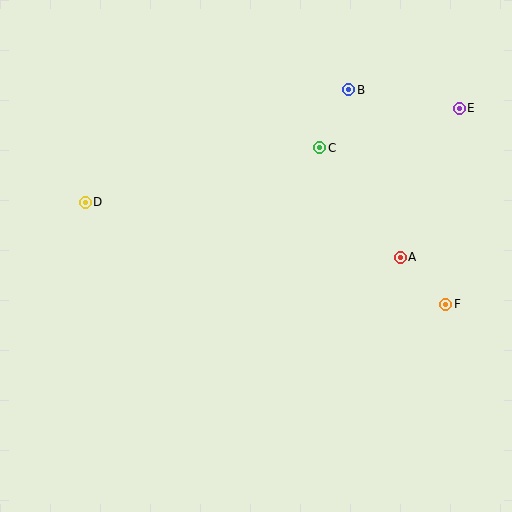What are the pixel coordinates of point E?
Point E is at (459, 108).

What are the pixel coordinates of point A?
Point A is at (400, 257).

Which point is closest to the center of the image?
Point C at (320, 148) is closest to the center.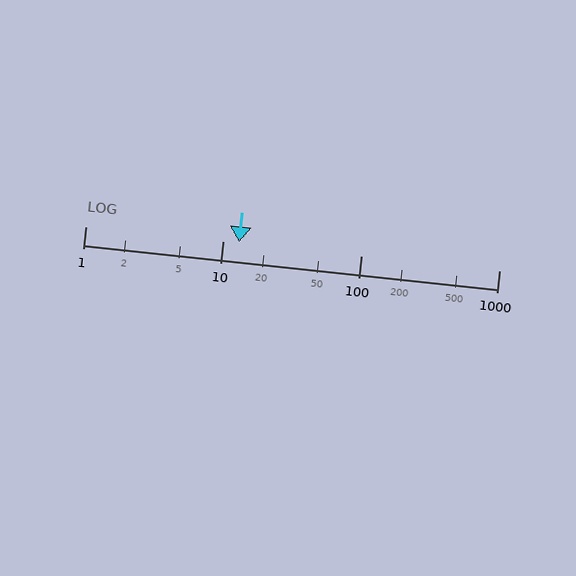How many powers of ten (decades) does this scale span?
The scale spans 3 decades, from 1 to 1000.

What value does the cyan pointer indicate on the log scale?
The pointer indicates approximately 13.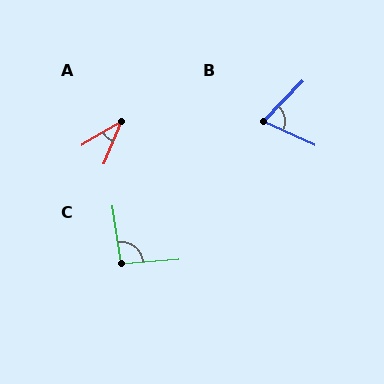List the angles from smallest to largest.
A (37°), B (70°), C (94°).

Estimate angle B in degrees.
Approximately 70 degrees.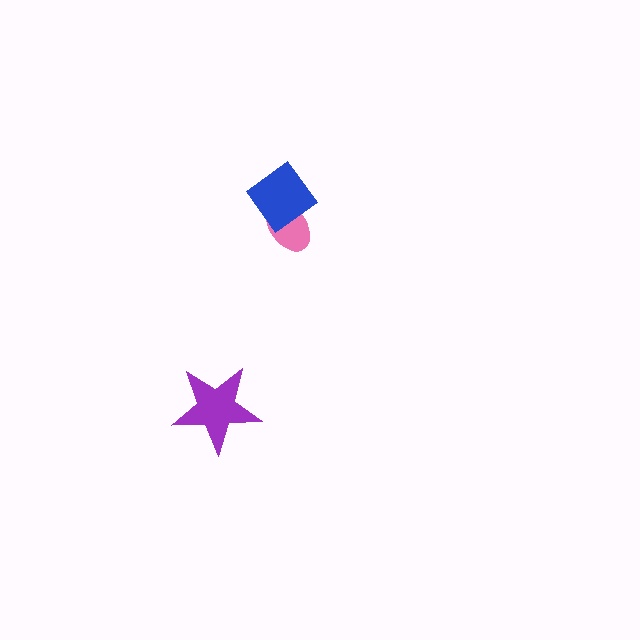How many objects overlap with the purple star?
0 objects overlap with the purple star.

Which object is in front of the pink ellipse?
The blue diamond is in front of the pink ellipse.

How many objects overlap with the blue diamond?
1 object overlaps with the blue diamond.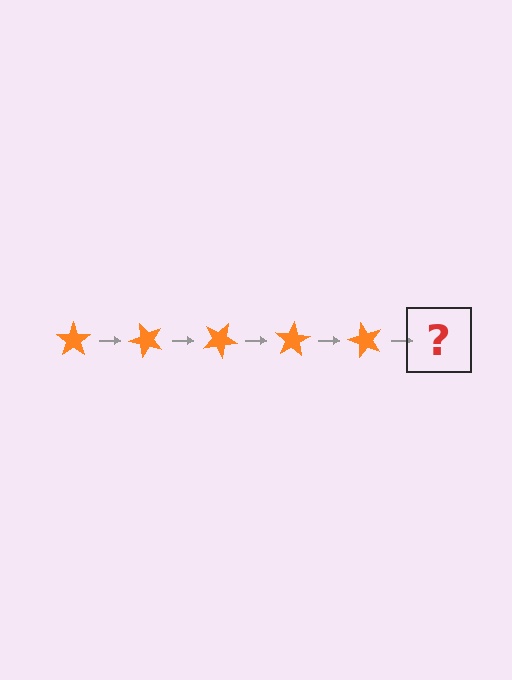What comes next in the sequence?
The next element should be an orange star rotated 250 degrees.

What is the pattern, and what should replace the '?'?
The pattern is that the star rotates 50 degrees each step. The '?' should be an orange star rotated 250 degrees.